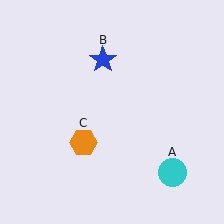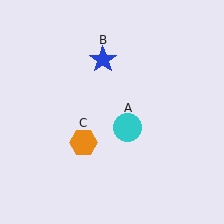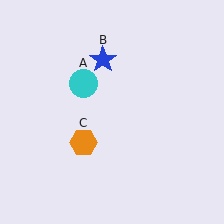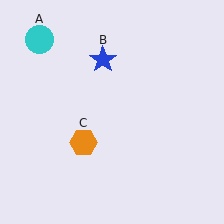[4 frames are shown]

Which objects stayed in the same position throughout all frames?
Blue star (object B) and orange hexagon (object C) remained stationary.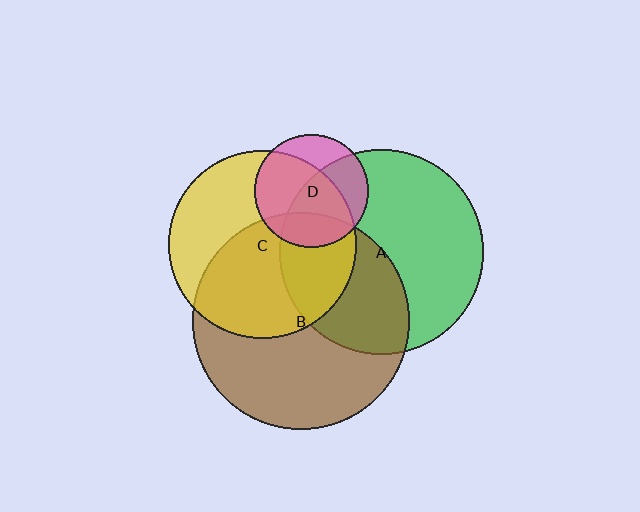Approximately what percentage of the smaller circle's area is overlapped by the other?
Approximately 55%.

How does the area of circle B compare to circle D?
Approximately 3.6 times.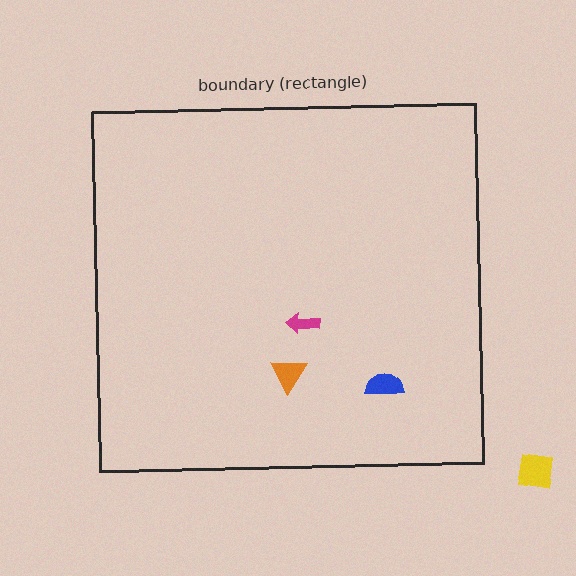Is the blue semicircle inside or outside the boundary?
Inside.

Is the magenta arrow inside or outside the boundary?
Inside.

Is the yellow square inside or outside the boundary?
Outside.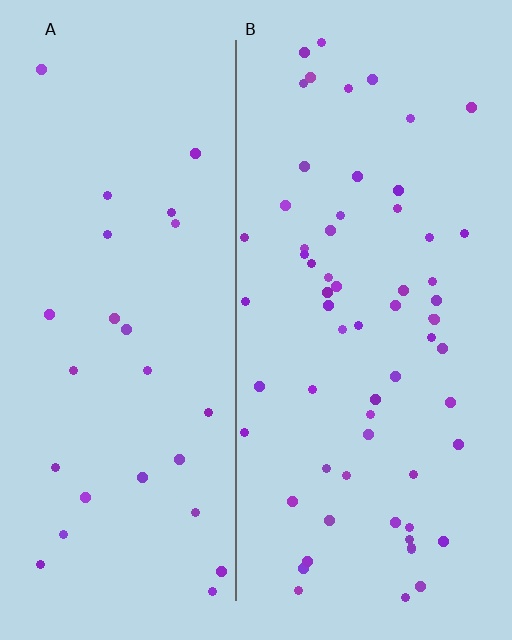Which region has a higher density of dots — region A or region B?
B (the right).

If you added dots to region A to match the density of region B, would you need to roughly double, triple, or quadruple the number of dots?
Approximately double.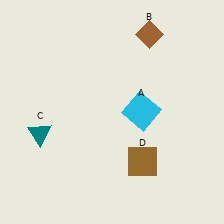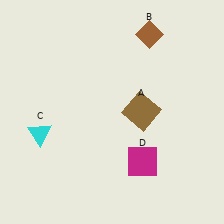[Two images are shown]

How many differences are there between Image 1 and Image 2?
There are 3 differences between the two images.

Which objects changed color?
A changed from cyan to brown. C changed from teal to cyan. D changed from brown to magenta.